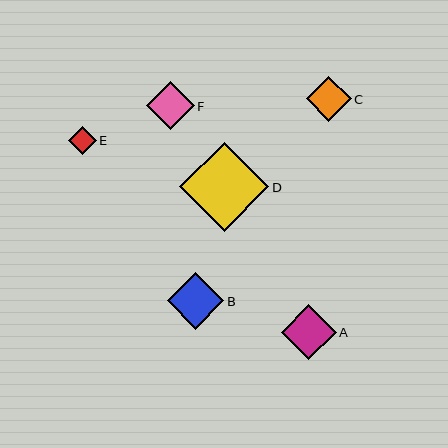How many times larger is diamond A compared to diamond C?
Diamond A is approximately 1.2 times the size of diamond C.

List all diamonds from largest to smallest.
From largest to smallest: D, B, A, F, C, E.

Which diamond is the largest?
Diamond D is the largest with a size of approximately 89 pixels.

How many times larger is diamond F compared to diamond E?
Diamond F is approximately 1.7 times the size of diamond E.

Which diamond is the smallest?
Diamond E is the smallest with a size of approximately 28 pixels.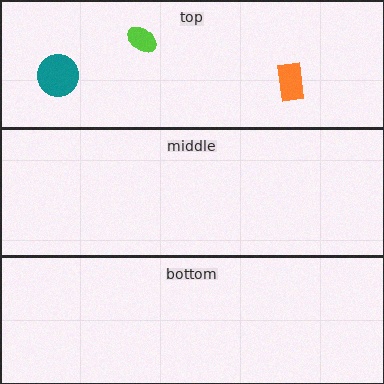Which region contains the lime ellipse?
The top region.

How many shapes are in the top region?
3.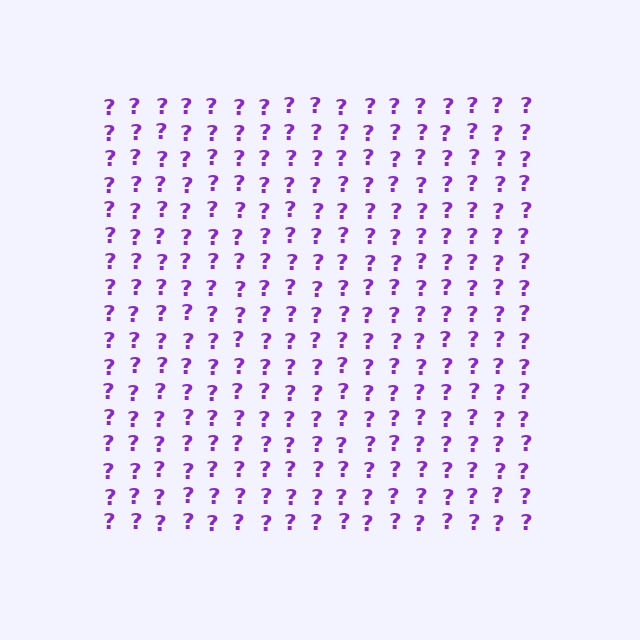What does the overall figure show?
The overall figure shows a square.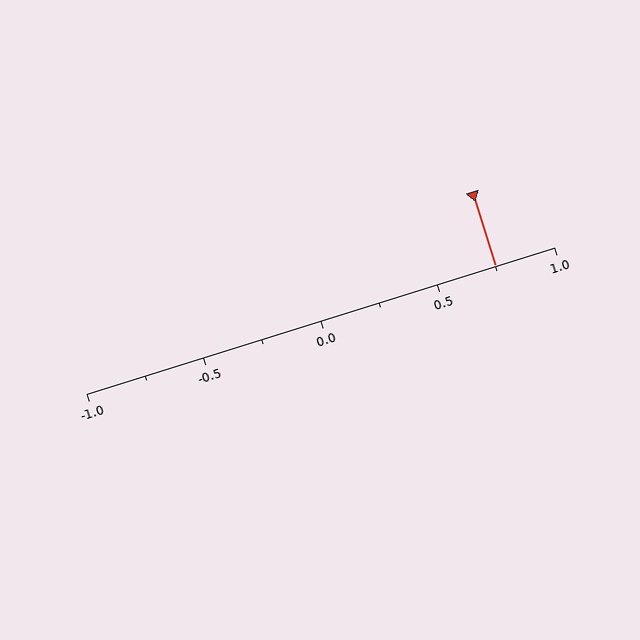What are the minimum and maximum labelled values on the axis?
The axis runs from -1.0 to 1.0.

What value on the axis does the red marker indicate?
The marker indicates approximately 0.75.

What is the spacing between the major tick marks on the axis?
The major ticks are spaced 0.5 apart.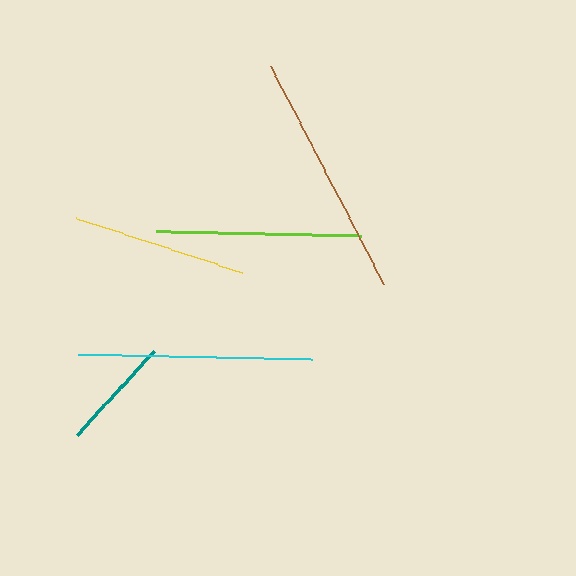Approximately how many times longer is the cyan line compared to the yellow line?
The cyan line is approximately 1.3 times the length of the yellow line.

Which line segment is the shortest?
The teal line is the shortest at approximately 113 pixels.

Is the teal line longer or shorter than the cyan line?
The cyan line is longer than the teal line.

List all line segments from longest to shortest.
From longest to shortest: brown, cyan, lime, yellow, teal.